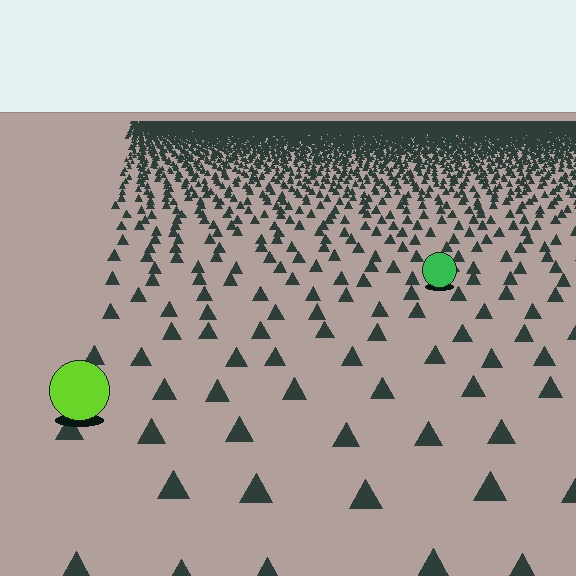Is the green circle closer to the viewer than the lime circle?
No. The lime circle is closer — you can tell from the texture gradient: the ground texture is coarser near it.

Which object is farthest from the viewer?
The green circle is farthest from the viewer. It appears smaller and the ground texture around it is denser.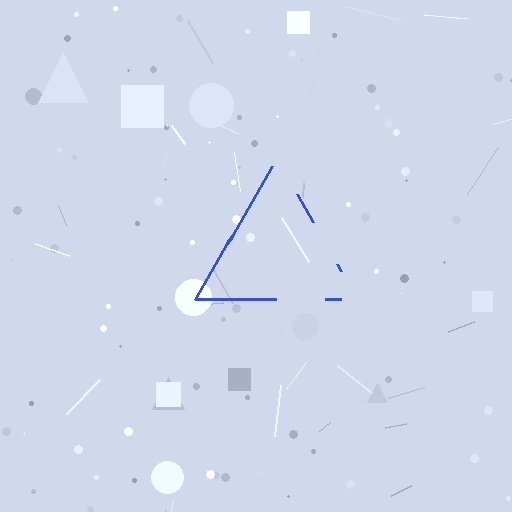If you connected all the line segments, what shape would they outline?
They would outline a triangle.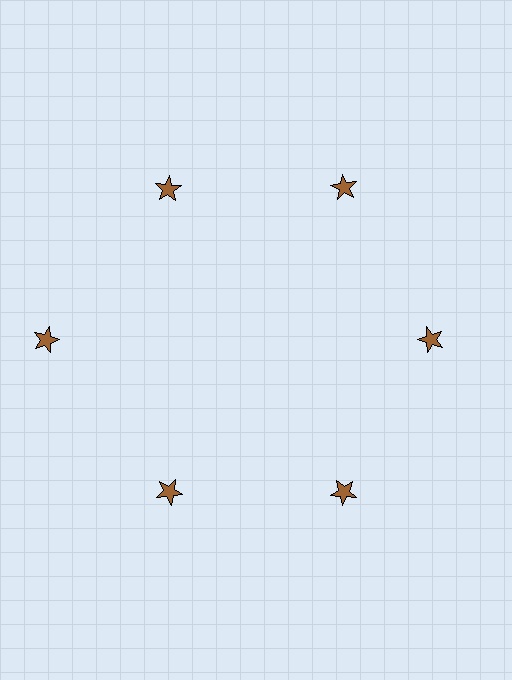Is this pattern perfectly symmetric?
No. The 6 brown stars are arranged in a ring, but one element near the 9 o'clock position is pushed outward from the center, breaking the 6-fold rotational symmetry.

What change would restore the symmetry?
The symmetry would be restored by moving it inward, back onto the ring so that all 6 stars sit at equal angles and equal distance from the center.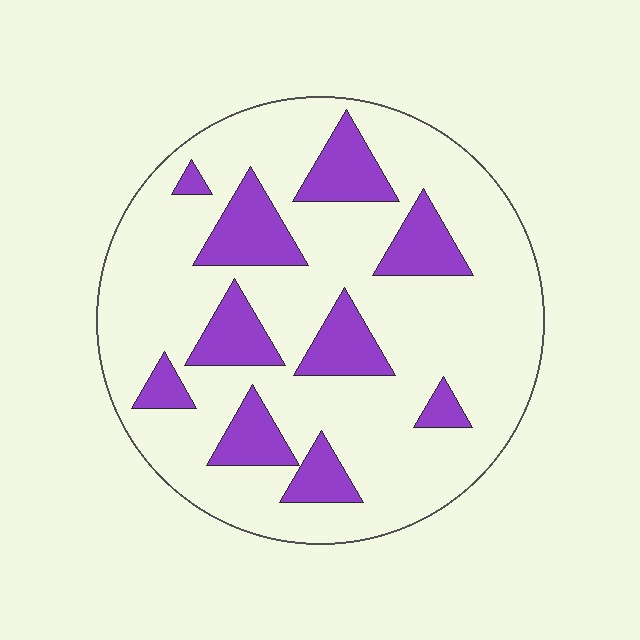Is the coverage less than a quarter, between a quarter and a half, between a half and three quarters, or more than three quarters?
Less than a quarter.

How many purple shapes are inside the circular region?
10.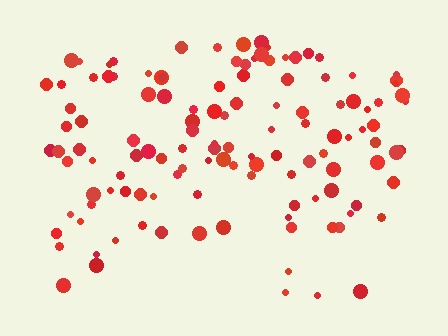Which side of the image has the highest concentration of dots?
The top.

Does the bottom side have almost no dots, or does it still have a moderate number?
Still a moderate number, just noticeably fewer than the top.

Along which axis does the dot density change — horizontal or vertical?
Vertical.